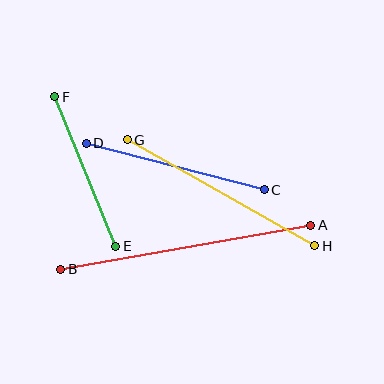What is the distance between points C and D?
The distance is approximately 184 pixels.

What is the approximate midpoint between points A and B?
The midpoint is at approximately (186, 247) pixels.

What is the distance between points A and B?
The distance is approximately 254 pixels.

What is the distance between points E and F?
The distance is approximately 162 pixels.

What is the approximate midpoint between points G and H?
The midpoint is at approximately (221, 193) pixels.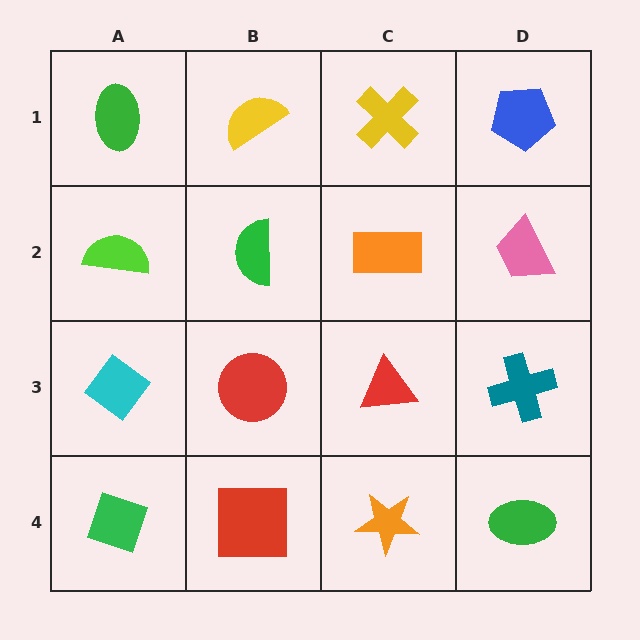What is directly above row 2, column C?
A yellow cross.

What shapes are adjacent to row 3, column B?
A green semicircle (row 2, column B), a red square (row 4, column B), a cyan diamond (row 3, column A), a red triangle (row 3, column C).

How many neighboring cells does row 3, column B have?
4.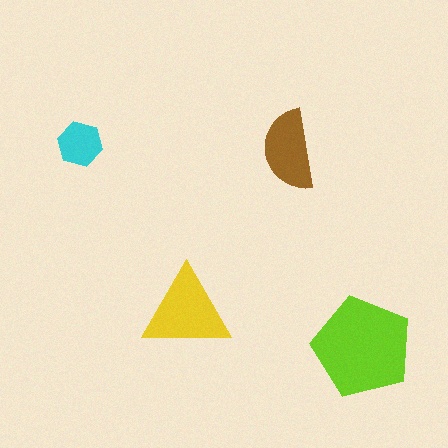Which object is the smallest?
The cyan hexagon.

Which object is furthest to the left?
The cyan hexagon is leftmost.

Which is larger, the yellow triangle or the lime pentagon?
The lime pentagon.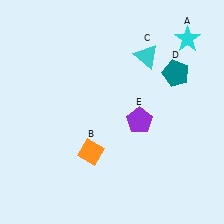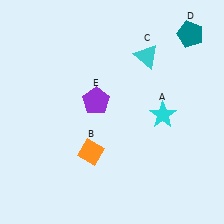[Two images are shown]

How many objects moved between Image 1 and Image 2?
3 objects moved between the two images.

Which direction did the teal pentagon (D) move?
The teal pentagon (D) moved up.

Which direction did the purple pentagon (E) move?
The purple pentagon (E) moved left.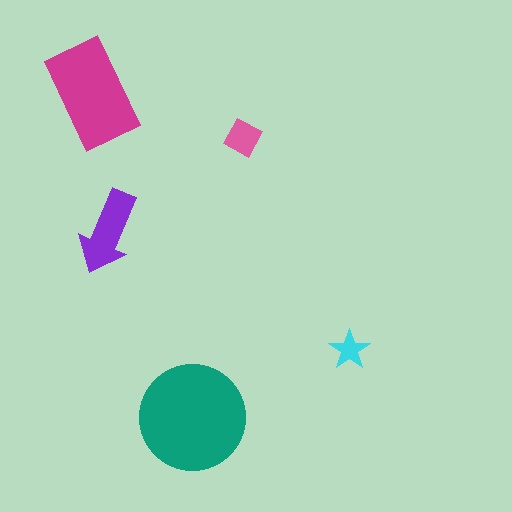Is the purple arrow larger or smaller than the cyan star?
Larger.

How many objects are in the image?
There are 5 objects in the image.